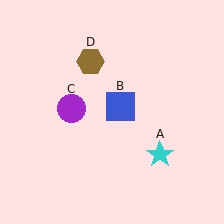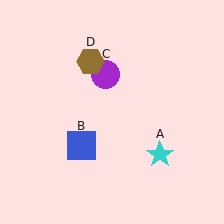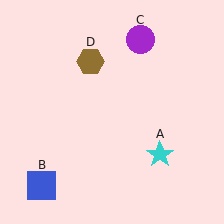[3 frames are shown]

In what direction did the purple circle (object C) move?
The purple circle (object C) moved up and to the right.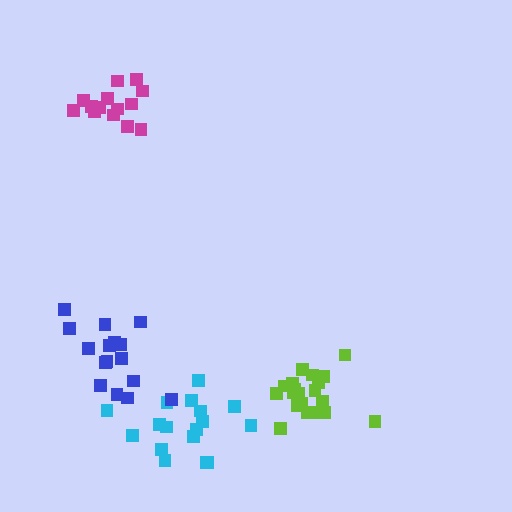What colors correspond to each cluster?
The clusters are colored: cyan, lime, blue, magenta.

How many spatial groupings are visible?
There are 4 spatial groupings.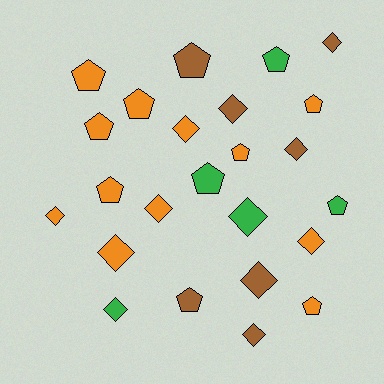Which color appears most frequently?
Orange, with 12 objects.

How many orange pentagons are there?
There are 7 orange pentagons.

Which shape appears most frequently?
Diamond, with 12 objects.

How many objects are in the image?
There are 24 objects.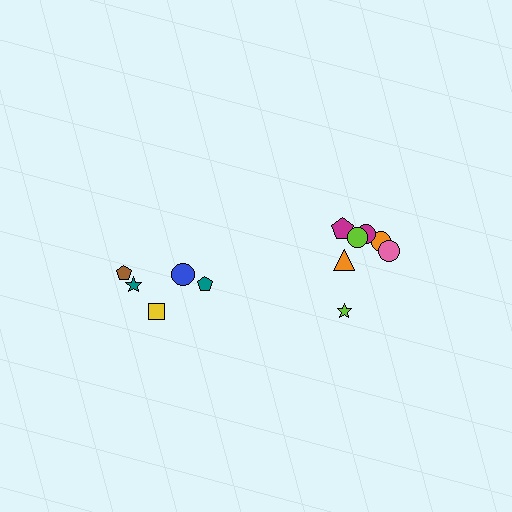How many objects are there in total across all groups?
There are 12 objects.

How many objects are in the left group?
There are 5 objects.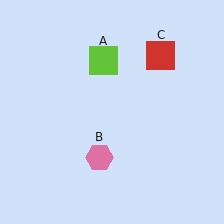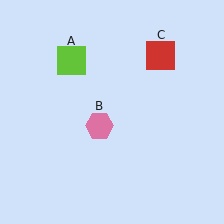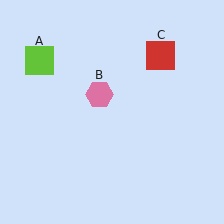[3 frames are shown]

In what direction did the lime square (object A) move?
The lime square (object A) moved left.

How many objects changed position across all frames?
2 objects changed position: lime square (object A), pink hexagon (object B).